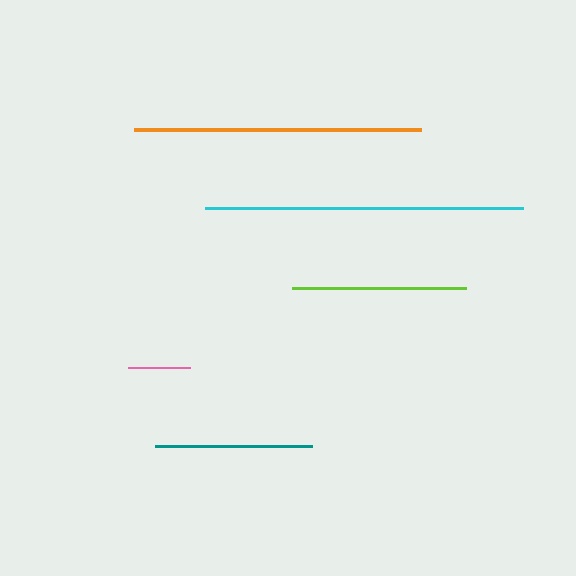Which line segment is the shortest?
The pink line is the shortest at approximately 63 pixels.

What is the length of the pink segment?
The pink segment is approximately 63 pixels long.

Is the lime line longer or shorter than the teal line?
The lime line is longer than the teal line.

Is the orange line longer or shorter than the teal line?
The orange line is longer than the teal line.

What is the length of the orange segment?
The orange segment is approximately 287 pixels long.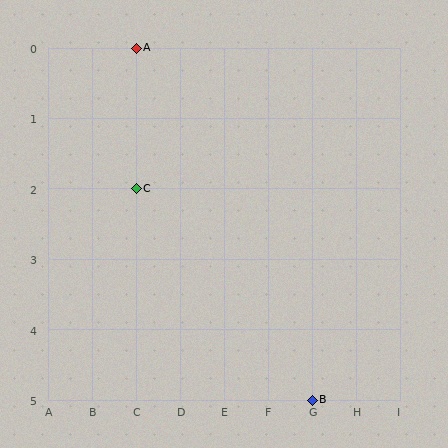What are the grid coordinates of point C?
Point C is at grid coordinates (C, 2).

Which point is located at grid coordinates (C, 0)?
Point A is at (C, 0).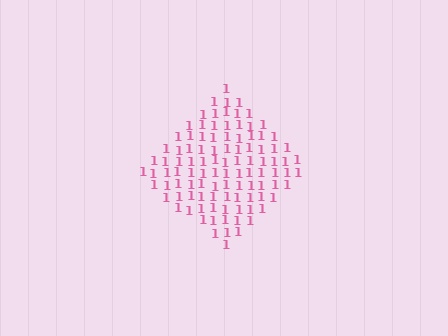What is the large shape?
The large shape is a diamond.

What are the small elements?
The small elements are digit 1's.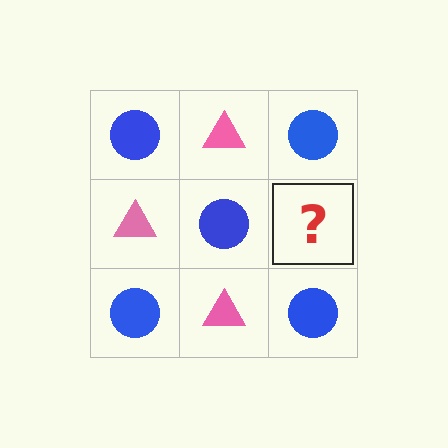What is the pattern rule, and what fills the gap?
The rule is that it alternates blue circle and pink triangle in a checkerboard pattern. The gap should be filled with a pink triangle.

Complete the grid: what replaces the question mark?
The question mark should be replaced with a pink triangle.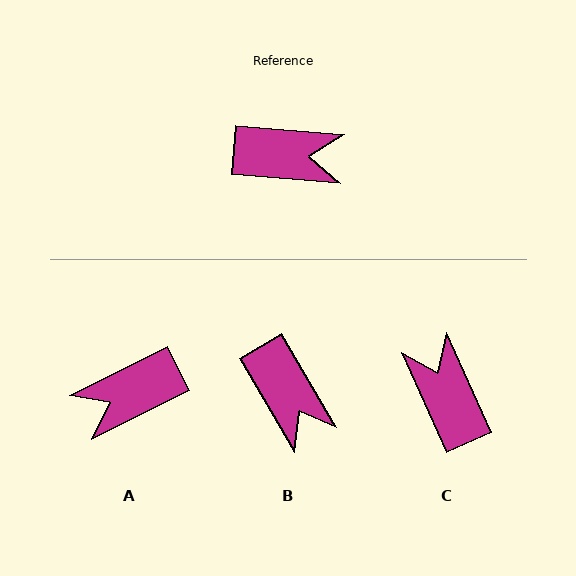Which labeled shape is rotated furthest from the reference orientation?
A, about 149 degrees away.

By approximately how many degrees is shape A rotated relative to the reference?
Approximately 149 degrees clockwise.